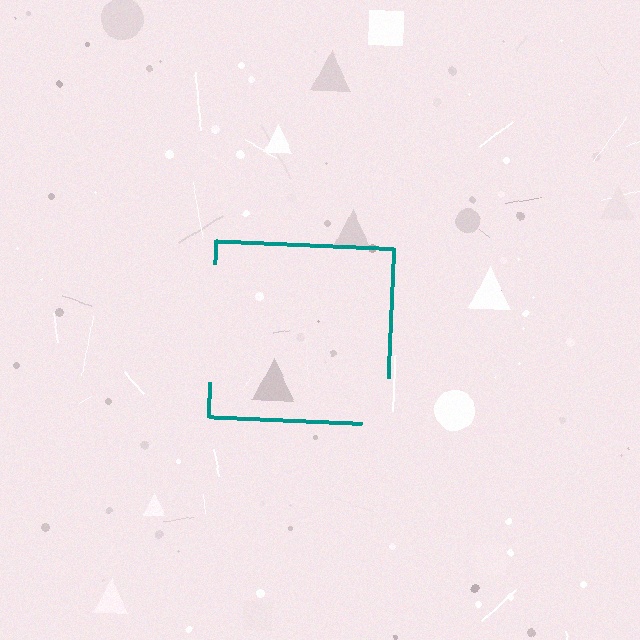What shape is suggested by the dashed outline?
The dashed outline suggests a square.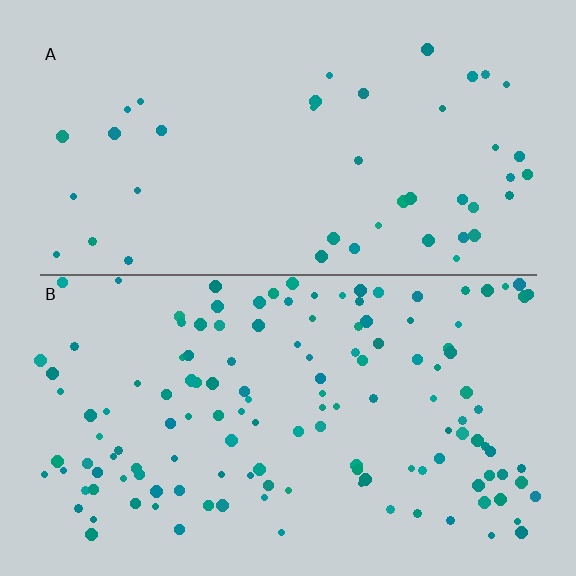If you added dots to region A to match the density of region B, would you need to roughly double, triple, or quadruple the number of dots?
Approximately triple.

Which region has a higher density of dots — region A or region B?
B (the bottom).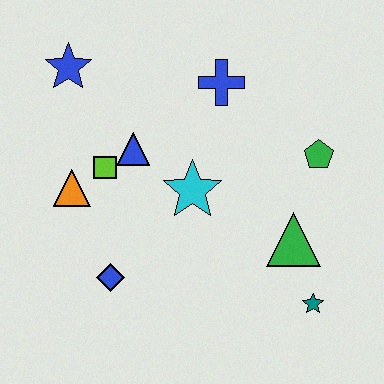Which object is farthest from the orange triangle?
The teal star is farthest from the orange triangle.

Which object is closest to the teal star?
The green triangle is closest to the teal star.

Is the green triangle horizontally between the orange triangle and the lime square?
No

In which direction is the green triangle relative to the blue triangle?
The green triangle is to the right of the blue triangle.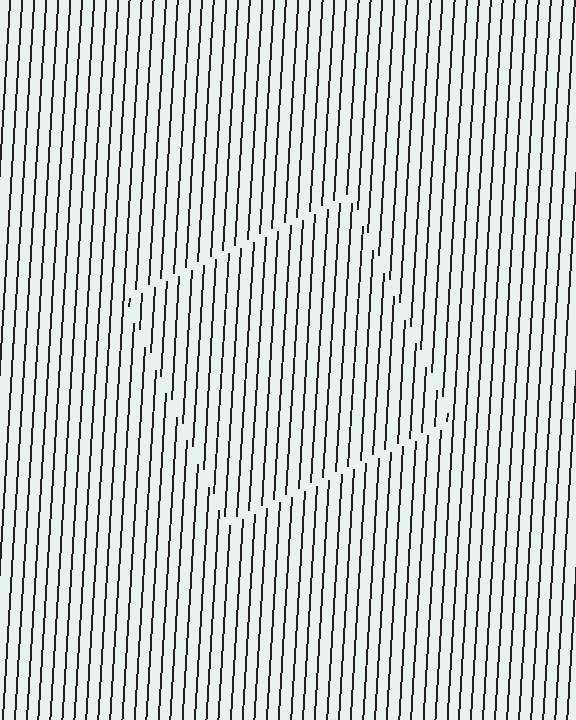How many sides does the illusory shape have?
4 sides — the line-ends trace a square.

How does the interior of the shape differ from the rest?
The interior of the shape contains the same grating, shifted by half a period — the contour is defined by the phase discontinuity where line-ends from the inner and outer gratings abut.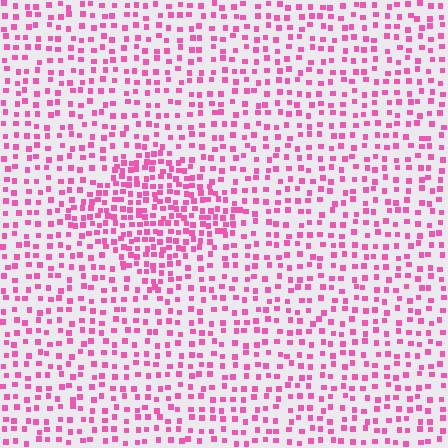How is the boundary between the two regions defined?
The boundary is defined by a change in element density (approximately 1.9x ratio). All elements are the same color, size, and shape.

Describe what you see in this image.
The image contains small pink elements arranged at two different densities. A diamond-shaped region is visible where the elements are more densely packed than the surrounding area.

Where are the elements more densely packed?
The elements are more densely packed inside the diamond boundary.